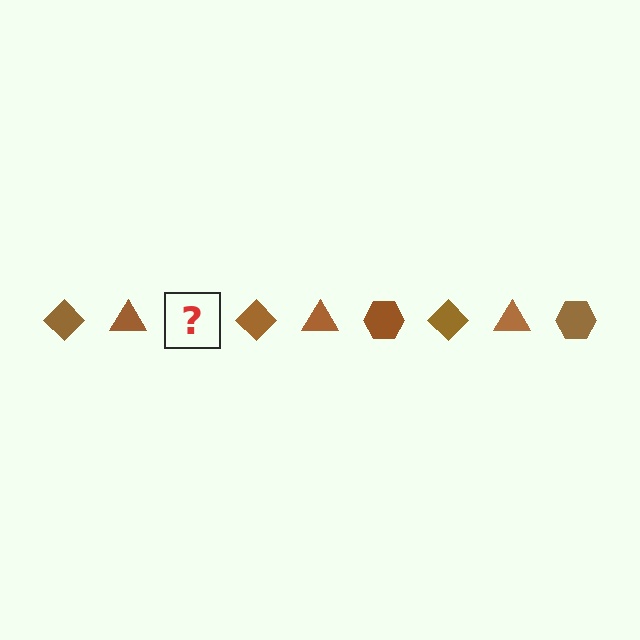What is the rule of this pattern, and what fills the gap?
The rule is that the pattern cycles through diamond, triangle, hexagon shapes in brown. The gap should be filled with a brown hexagon.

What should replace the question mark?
The question mark should be replaced with a brown hexagon.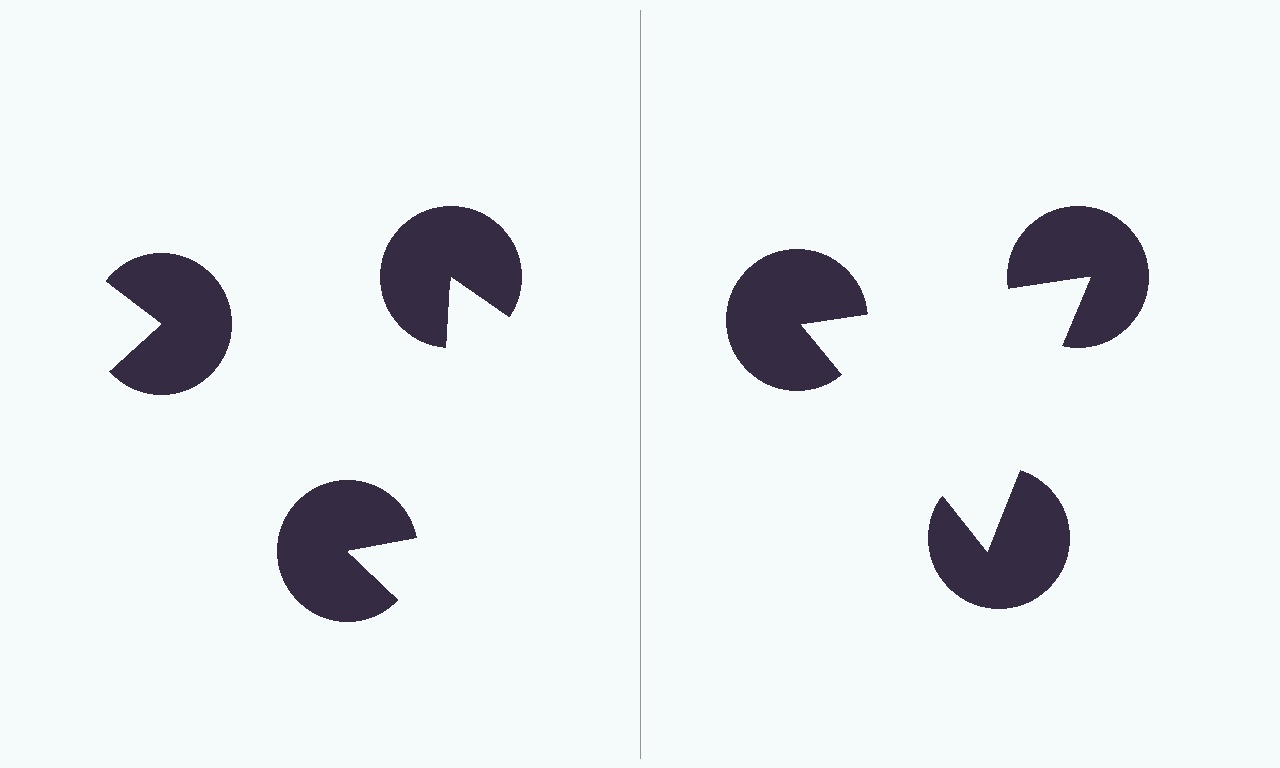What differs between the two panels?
The pac-man discs are positioned identically on both sides; only the wedge orientations differ. On the right they align to a triangle; on the left they are misaligned.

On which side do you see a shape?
An illusory triangle appears on the right side. On the left side the wedge cuts are rotated, so no coherent shape forms.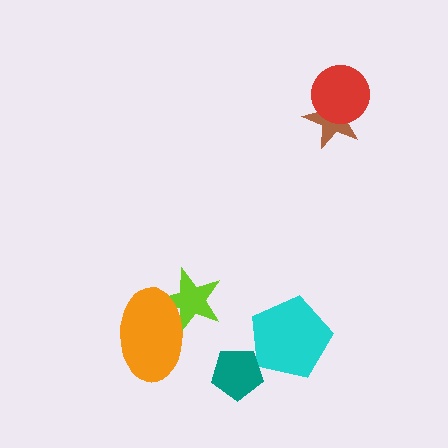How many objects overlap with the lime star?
1 object overlaps with the lime star.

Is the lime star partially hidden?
Yes, it is partially covered by another shape.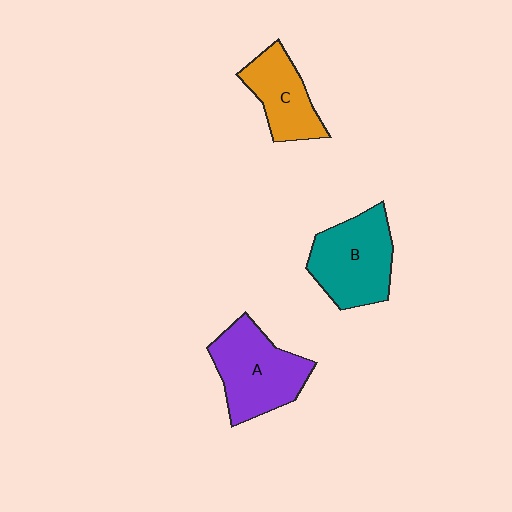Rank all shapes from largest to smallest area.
From largest to smallest: A (purple), B (teal), C (orange).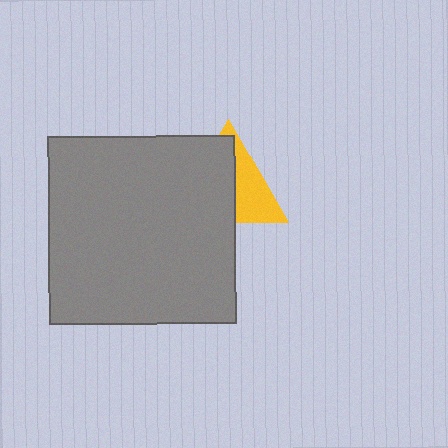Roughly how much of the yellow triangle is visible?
A small part of it is visible (roughly 43%).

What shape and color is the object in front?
The object in front is a gray square.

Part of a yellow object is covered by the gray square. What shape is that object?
It is a triangle.